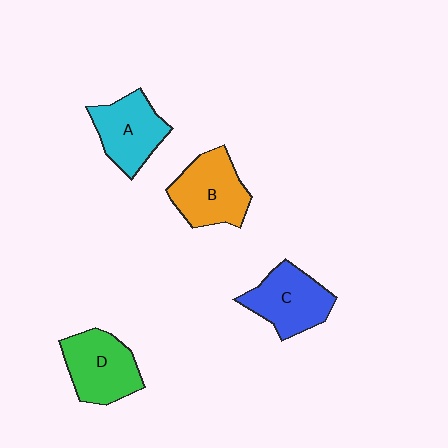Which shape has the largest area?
Shape B (orange).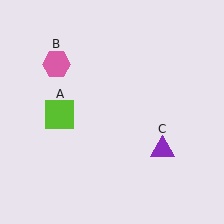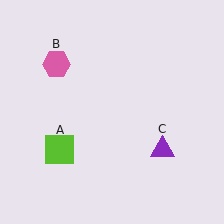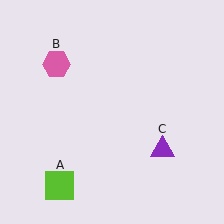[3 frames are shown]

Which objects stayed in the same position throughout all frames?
Pink hexagon (object B) and purple triangle (object C) remained stationary.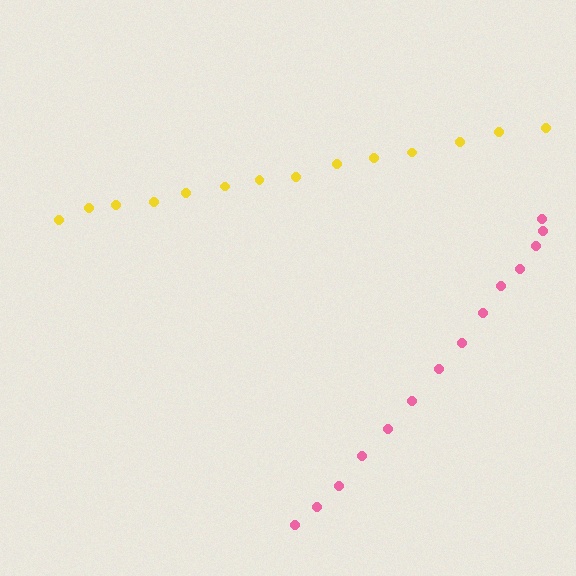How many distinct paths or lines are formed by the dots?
There are 2 distinct paths.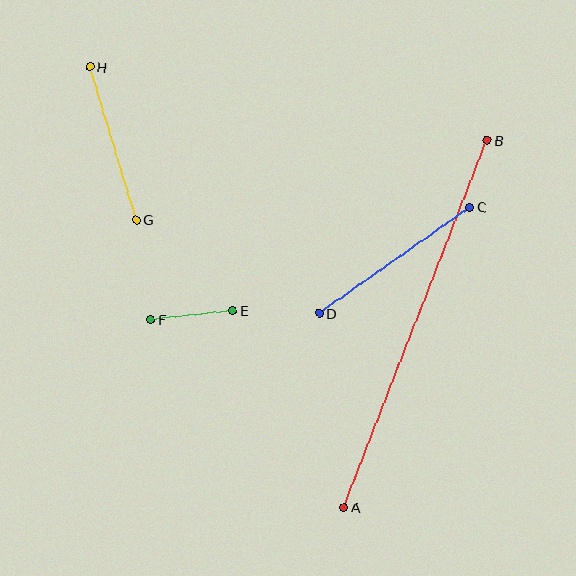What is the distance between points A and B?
The distance is approximately 394 pixels.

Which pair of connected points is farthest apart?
Points A and B are farthest apart.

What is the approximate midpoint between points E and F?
The midpoint is at approximately (192, 315) pixels.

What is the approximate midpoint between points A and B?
The midpoint is at approximately (416, 324) pixels.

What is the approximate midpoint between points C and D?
The midpoint is at approximately (394, 260) pixels.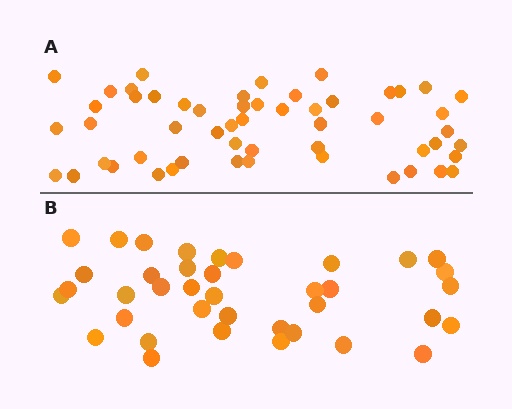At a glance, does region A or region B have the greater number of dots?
Region A (the top region) has more dots.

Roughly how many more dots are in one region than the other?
Region A has approximately 15 more dots than region B.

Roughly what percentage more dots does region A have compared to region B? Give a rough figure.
About 40% more.